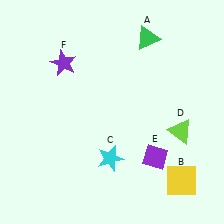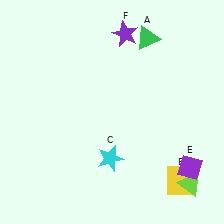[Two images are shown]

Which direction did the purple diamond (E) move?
The purple diamond (E) moved right.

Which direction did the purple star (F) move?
The purple star (F) moved right.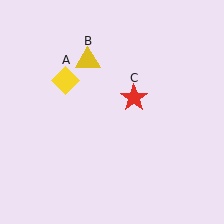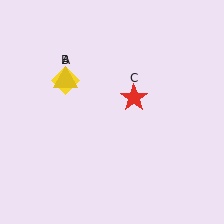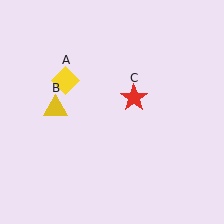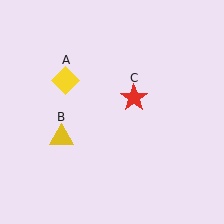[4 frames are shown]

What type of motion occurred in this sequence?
The yellow triangle (object B) rotated counterclockwise around the center of the scene.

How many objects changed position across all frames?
1 object changed position: yellow triangle (object B).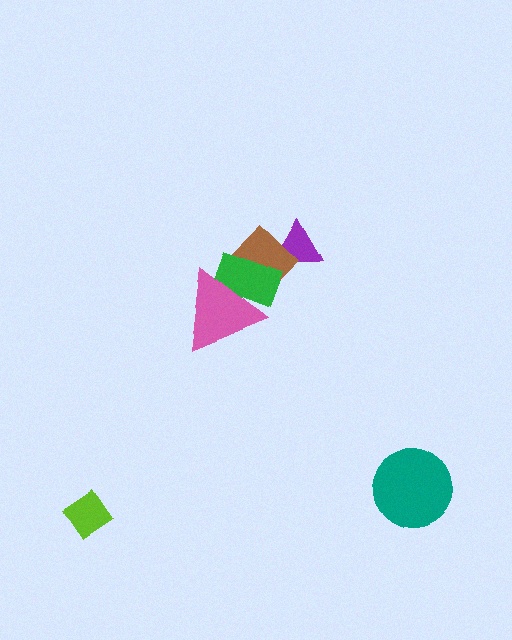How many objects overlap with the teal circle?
0 objects overlap with the teal circle.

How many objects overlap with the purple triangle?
1 object overlaps with the purple triangle.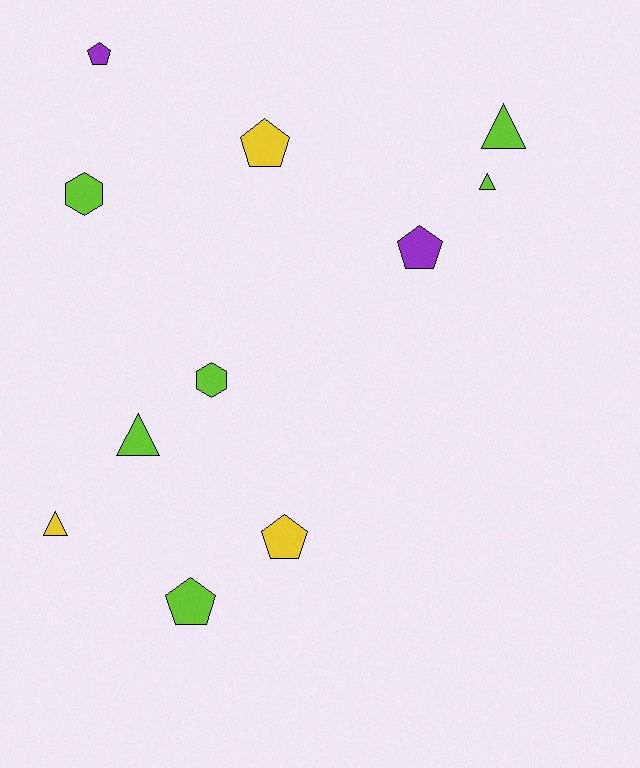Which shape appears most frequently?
Pentagon, with 5 objects.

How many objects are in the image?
There are 11 objects.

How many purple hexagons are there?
There are no purple hexagons.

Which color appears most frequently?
Lime, with 6 objects.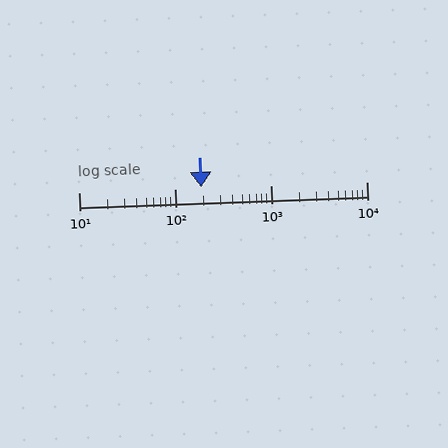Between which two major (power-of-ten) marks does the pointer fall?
The pointer is between 100 and 1000.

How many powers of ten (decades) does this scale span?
The scale spans 3 decades, from 10 to 10000.